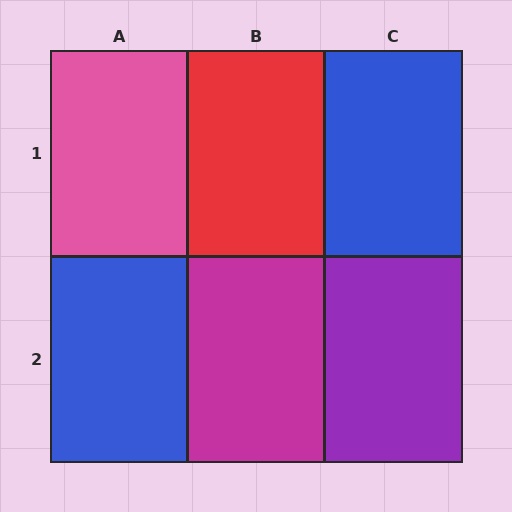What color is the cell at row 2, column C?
Purple.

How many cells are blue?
2 cells are blue.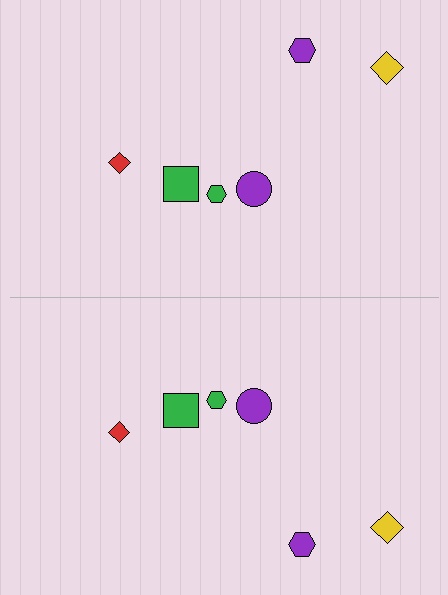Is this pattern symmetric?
Yes, this pattern has bilateral (reflection) symmetry.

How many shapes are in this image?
There are 12 shapes in this image.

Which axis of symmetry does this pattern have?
The pattern has a horizontal axis of symmetry running through the center of the image.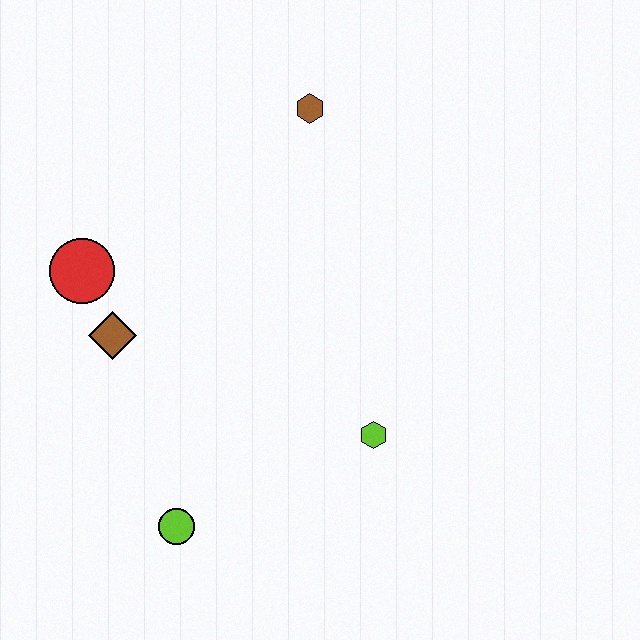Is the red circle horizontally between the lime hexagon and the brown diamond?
No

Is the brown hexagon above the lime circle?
Yes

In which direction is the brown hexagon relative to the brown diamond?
The brown hexagon is above the brown diamond.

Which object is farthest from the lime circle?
The brown hexagon is farthest from the lime circle.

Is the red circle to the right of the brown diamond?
No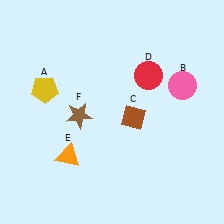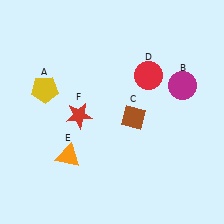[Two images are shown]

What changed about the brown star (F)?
In Image 1, F is brown. In Image 2, it changed to red.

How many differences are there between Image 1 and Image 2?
There are 2 differences between the two images.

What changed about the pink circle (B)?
In Image 1, B is pink. In Image 2, it changed to magenta.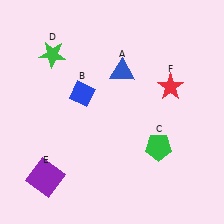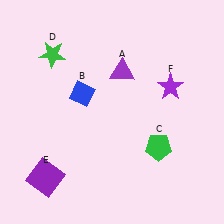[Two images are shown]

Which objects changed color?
A changed from blue to purple. F changed from red to purple.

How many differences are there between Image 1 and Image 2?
There are 2 differences between the two images.